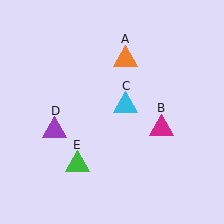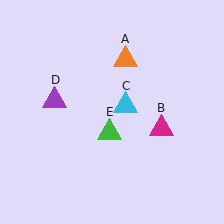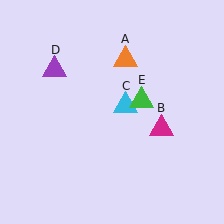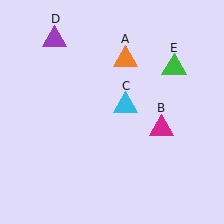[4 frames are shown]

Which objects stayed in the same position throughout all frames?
Orange triangle (object A) and magenta triangle (object B) and cyan triangle (object C) remained stationary.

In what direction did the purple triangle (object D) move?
The purple triangle (object D) moved up.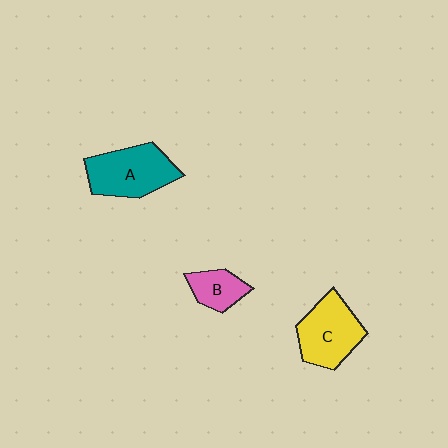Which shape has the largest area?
Shape A (teal).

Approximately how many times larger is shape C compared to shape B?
Approximately 1.9 times.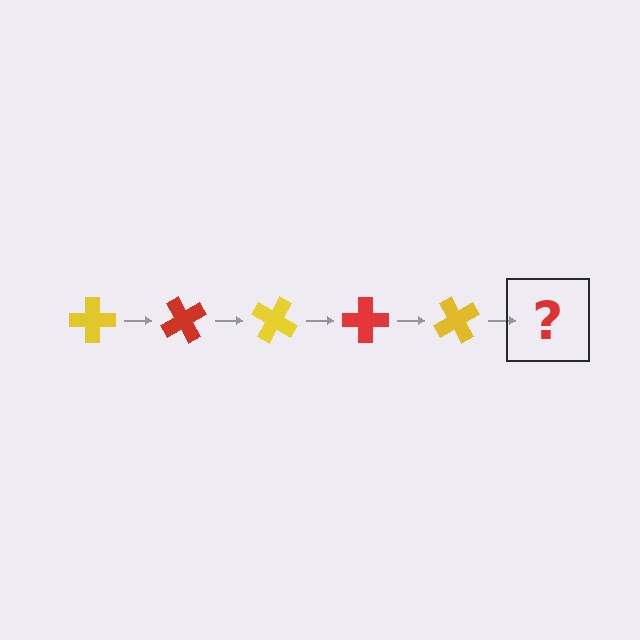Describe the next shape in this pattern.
It should be a red cross, rotated 300 degrees from the start.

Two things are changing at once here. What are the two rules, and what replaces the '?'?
The two rules are that it rotates 60 degrees each step and the color cycles through yellow and red. The '?' should be a red cross, rotated 300 degrees from the start.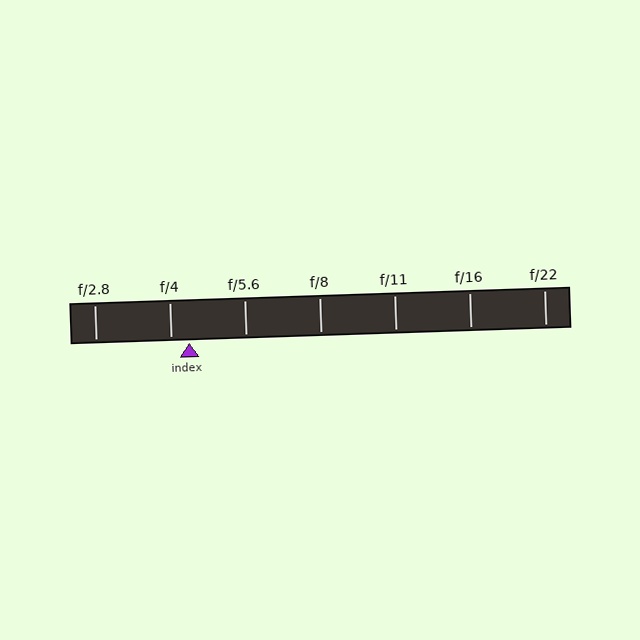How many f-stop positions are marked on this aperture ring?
There are 7 f-stop positions marked.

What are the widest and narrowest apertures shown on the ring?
The widest aperture shown is f/2.8 and the narrowest is f/22.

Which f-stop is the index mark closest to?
The index mark is closest to f/4.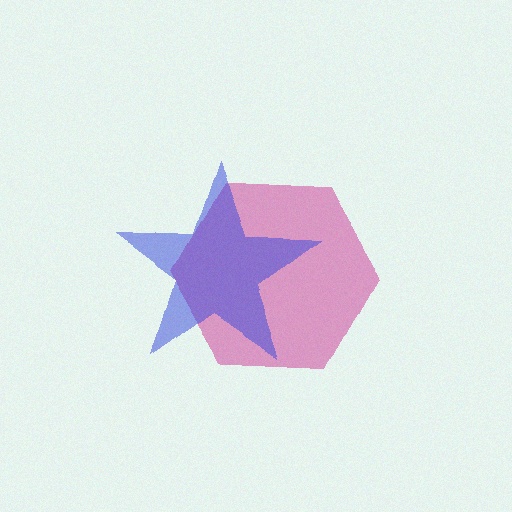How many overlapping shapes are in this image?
There are 2 overlapping shapes in the image.